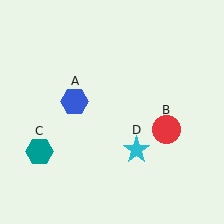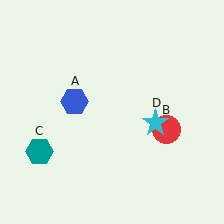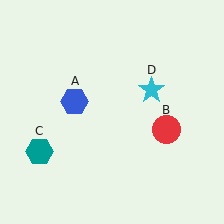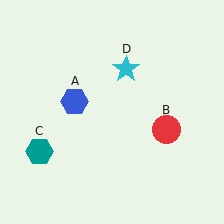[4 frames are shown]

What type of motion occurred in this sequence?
The cyan star (object D) rotated counterclockwise around the center of the scene.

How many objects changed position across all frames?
1 object changed position: cyan star (object D).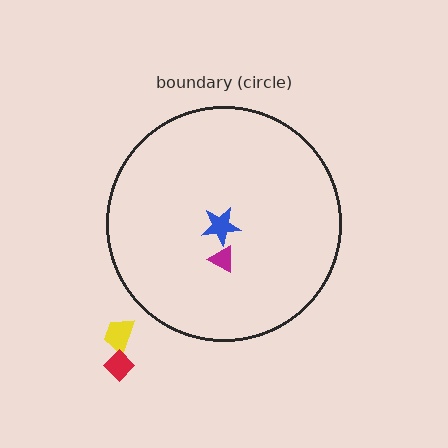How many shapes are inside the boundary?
2 inside, 2 outside.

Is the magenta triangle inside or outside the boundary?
Inside.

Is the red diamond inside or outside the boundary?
Outside.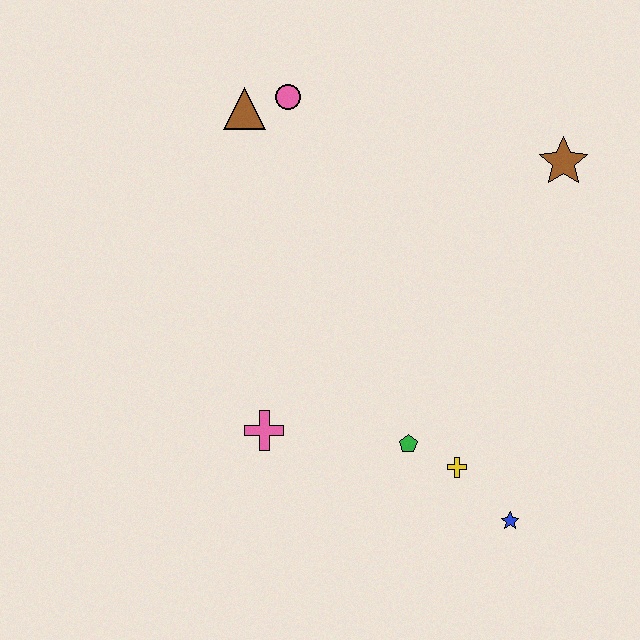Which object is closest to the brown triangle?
The pink circle is closest to the brown triangle.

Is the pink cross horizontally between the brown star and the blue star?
No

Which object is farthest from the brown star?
The pink cross is farthest from the brown star.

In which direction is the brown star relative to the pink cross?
The brown star is to the right of the pink cross.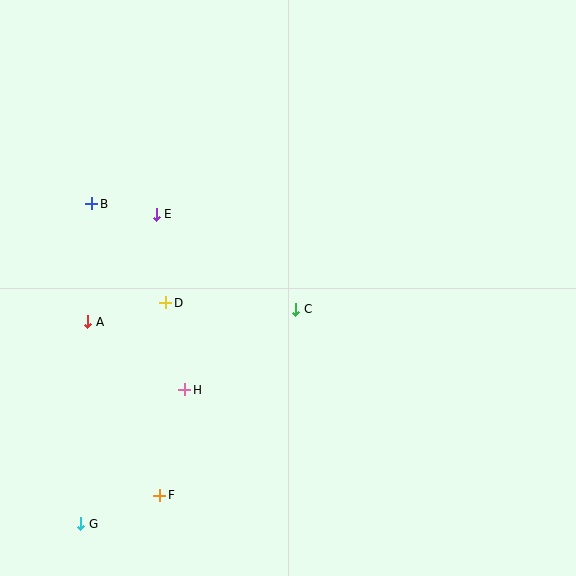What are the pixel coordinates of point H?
Point H is at (185, 390).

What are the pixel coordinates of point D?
Point D is at (166, 303).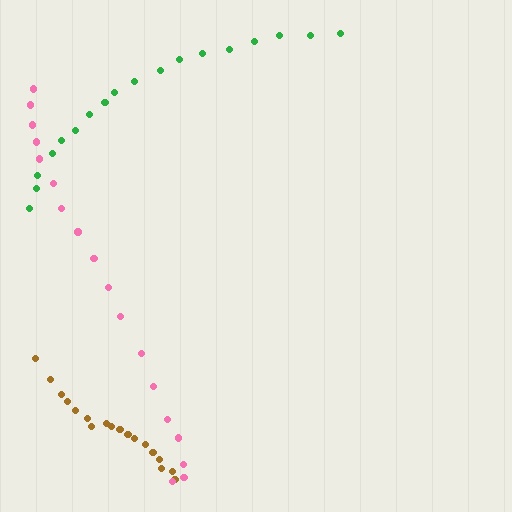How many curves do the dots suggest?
There are 3 distinct paths.